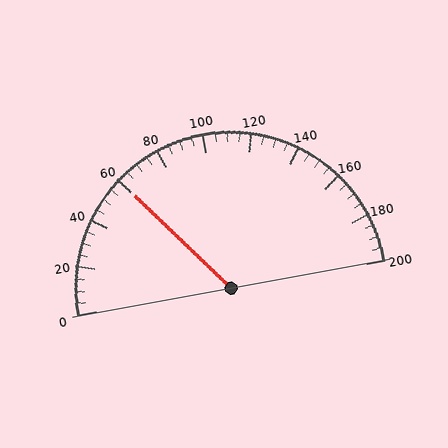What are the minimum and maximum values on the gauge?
The gauge ranges from 0 to 200.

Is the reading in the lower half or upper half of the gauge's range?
The reading is in the lower half of the range (0 to 200).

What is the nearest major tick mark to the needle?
The nearest major tick mark is 60.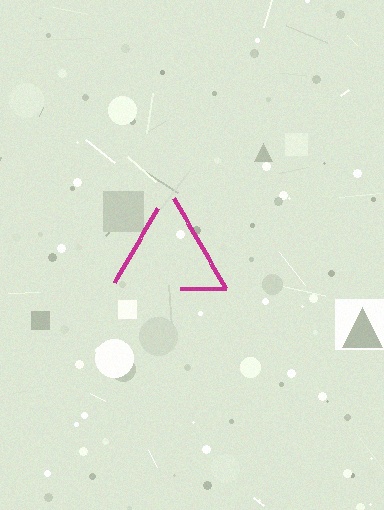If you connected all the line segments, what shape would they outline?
They would outline a triangle.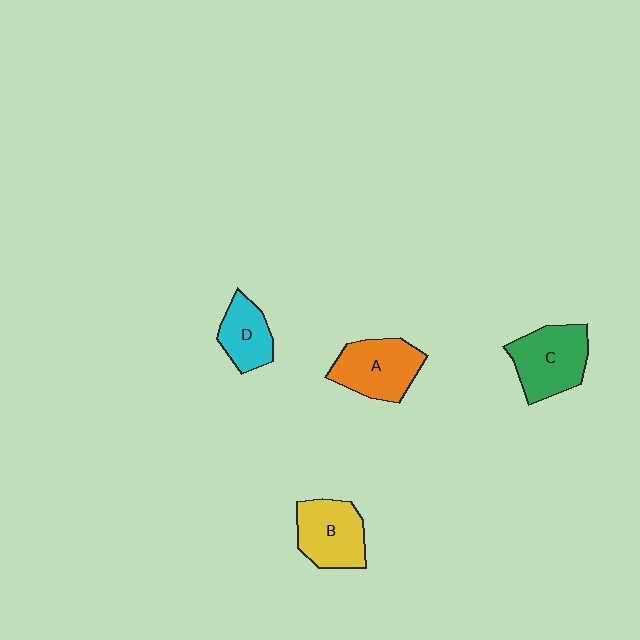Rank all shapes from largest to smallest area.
From largest to smallest: C (green), A (orange), B (yellow), D (cyan).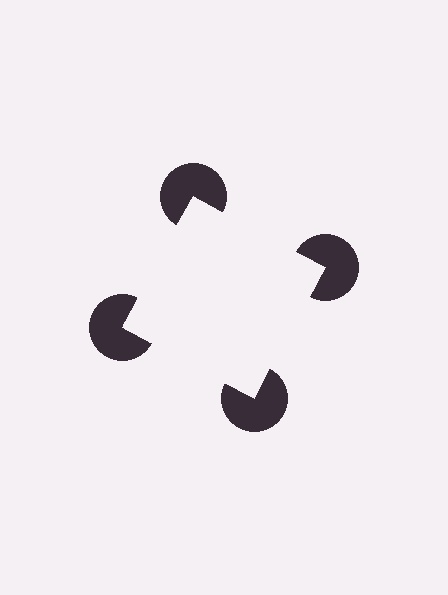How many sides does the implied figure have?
4 sides.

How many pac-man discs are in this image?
There are 4 — one at each vertex of the illusory square.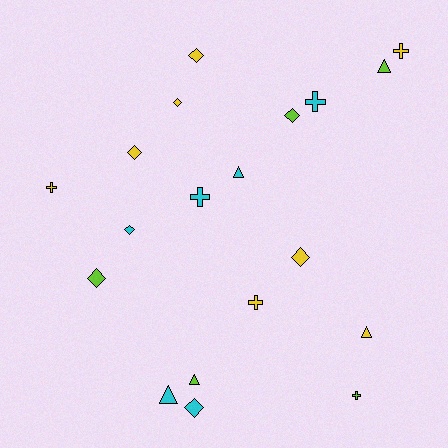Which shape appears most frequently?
Diamond, with 8 objects.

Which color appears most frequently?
Yellow, with 8 objects.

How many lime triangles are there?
There are 2 lime triangles.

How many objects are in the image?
There are 19 objects.